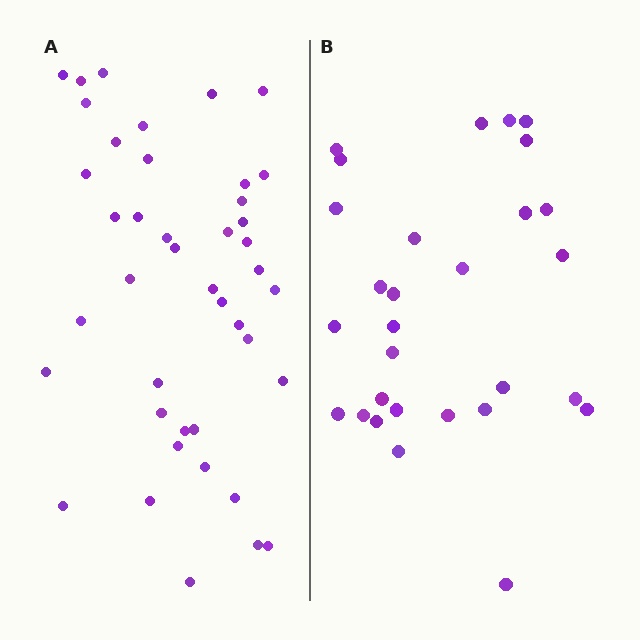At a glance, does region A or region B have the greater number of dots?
Region A (the left region) has more dots.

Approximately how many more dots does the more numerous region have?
Region A has approximately 15 more dots than region B.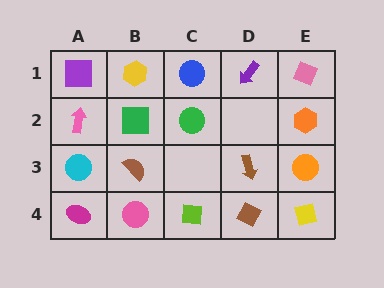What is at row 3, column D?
A brown arrow.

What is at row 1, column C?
A blue circle.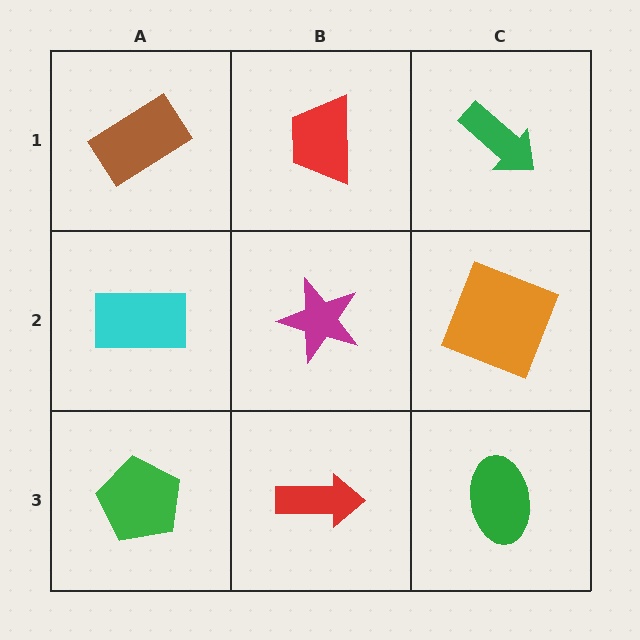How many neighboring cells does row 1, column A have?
2.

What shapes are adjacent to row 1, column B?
A magenta star (row 2, column B), a brown rectangle (row 1, column A), a green arrow (row 1, column C).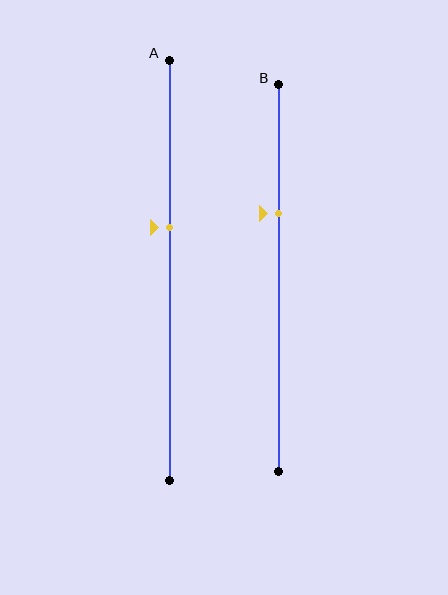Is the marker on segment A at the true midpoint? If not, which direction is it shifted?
No, the marker on segment A is shifted upward by about 10% of the segment length.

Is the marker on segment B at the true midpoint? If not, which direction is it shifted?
No, the marker on segment B is shifted upward by about 17% of the segment length.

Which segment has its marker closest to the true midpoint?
Segment A has its marker closest to the true midpoint.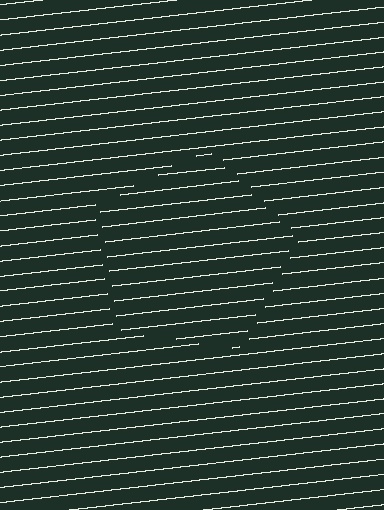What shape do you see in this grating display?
An illusory pentagon. The interior of the shape contains the same grating, shifted by half a period — the contour is defined by the phase discontinuity where line-ends from the inner and outer gratings abut.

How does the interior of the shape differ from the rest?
The interior of the shape contains the same grating, shifted by half a period — the contour is defined by the phase discontinuity where line-ends from the inner and outer gratings abut.